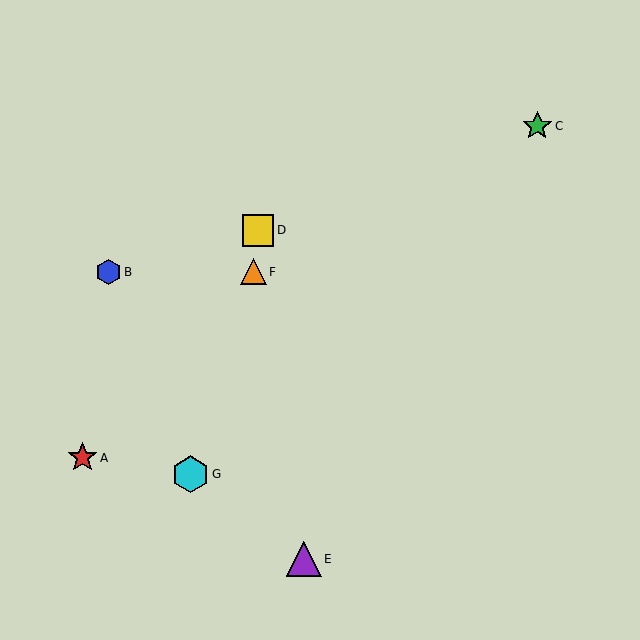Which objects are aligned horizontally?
Objects B, F are aligned horizontally.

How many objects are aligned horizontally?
2 objects (B, F) are aligned horizontally.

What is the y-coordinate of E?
Object E is at y≈559.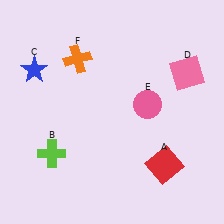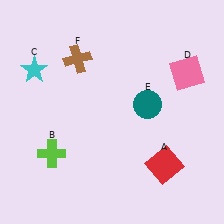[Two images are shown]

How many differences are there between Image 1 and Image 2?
There are 3 differences between the two images.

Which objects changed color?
C changed from blue to cyan. E changed from pink to teal. F changed from orange to brown.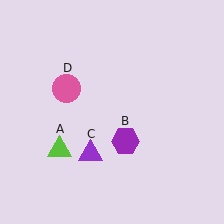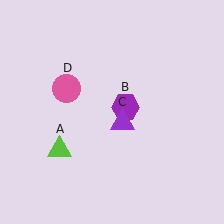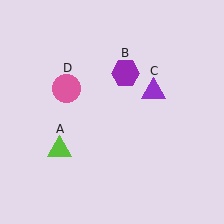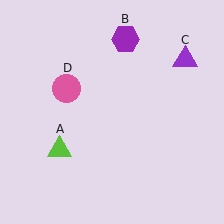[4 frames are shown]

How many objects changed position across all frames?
2 objects changed position: purple hexagon (object B), purple triangle (object C).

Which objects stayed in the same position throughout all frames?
Lime triangle (object A) and pink circle (object D) remained stationary.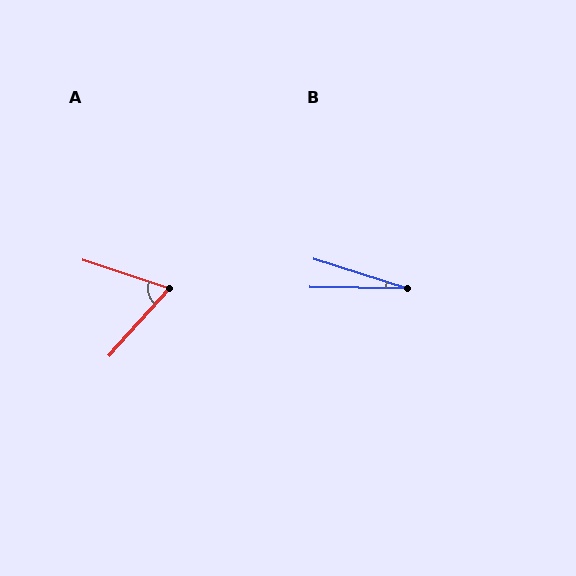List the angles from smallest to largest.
B (17°), A (67°).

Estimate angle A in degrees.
Approximately 67 degrees.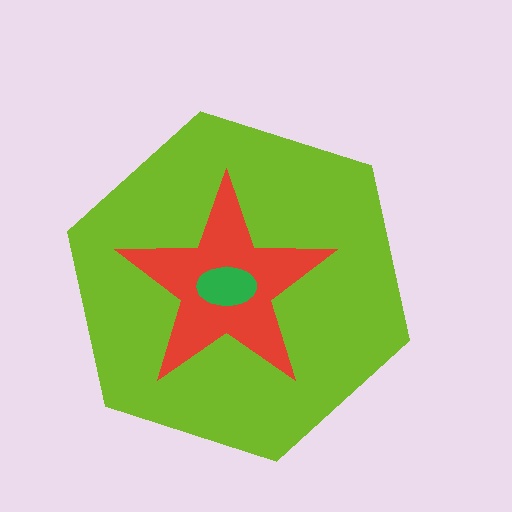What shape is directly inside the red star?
The green ellipse.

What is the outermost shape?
The lime hexagon.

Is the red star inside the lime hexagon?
Yes.